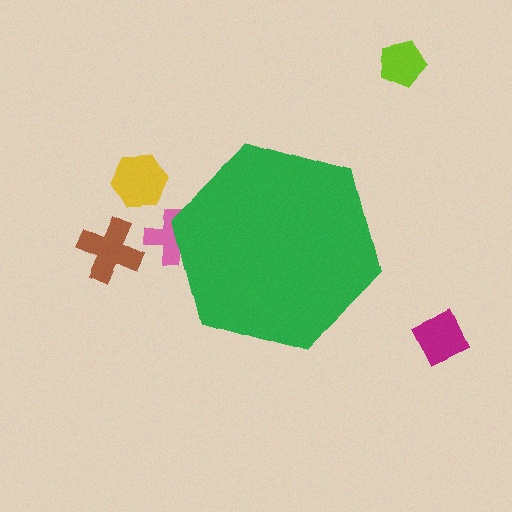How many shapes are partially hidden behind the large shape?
1 shape is partially hidden.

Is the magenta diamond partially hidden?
No, the magenta diamond is fully visible.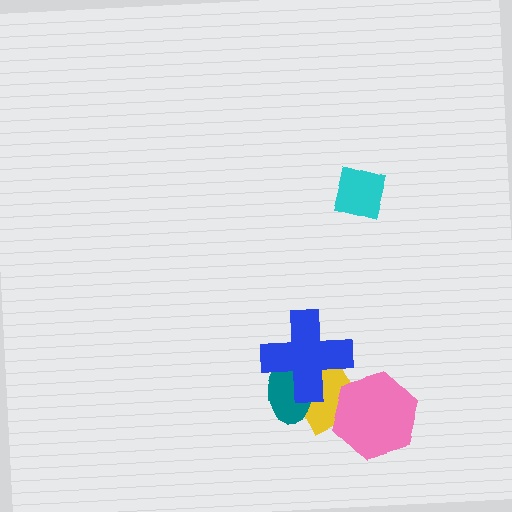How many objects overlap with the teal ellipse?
2 objects overlap with the teal ellipse.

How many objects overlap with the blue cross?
2 objects overlap with the blue cross.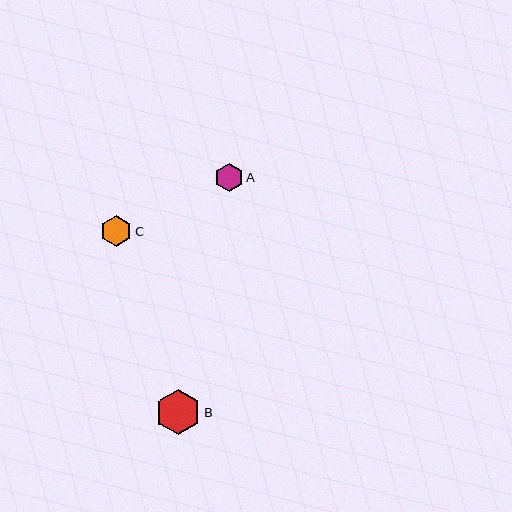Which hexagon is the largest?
Hexagon B is the largest with a size of approximately 45 pixels.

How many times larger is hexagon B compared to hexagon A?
Hexagon B is approximately 1.6 times the size of hexagon A.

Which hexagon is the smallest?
Hexagon A is the smallest with a size of approximately 28 pixels.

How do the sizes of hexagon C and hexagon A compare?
Hexagon C and hexagon A are approximately the same size.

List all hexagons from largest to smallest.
From largest to smallest: B, C, A.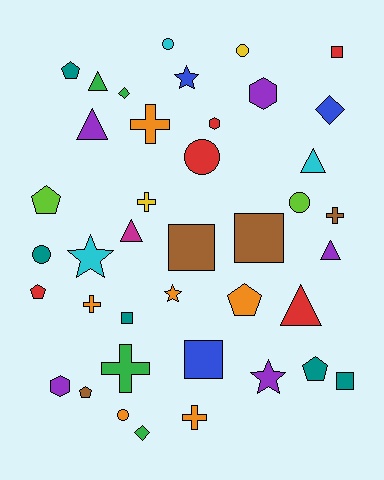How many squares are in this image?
There are 6 squares.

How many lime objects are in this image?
There are 2 lime objects.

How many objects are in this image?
There are 40 objects.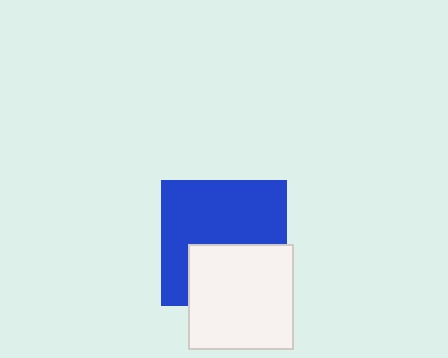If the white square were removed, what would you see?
You would see the complete blue square.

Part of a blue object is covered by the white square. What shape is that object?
It is a square.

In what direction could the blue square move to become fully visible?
The blue square could move up. That would shift it out from behind the white square entirely.